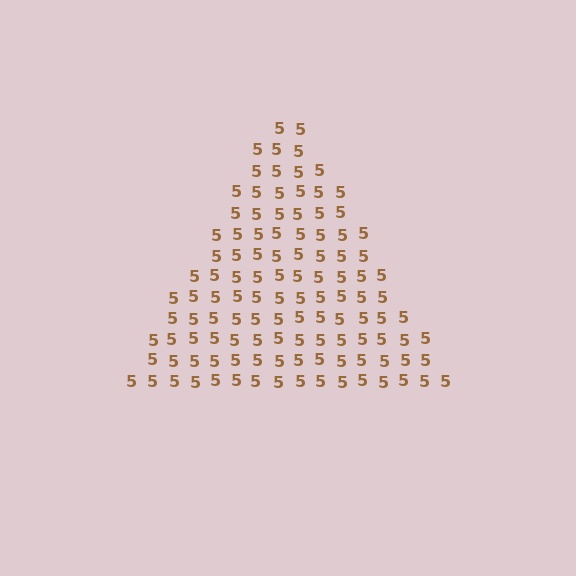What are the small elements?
The small elements are digit 5's.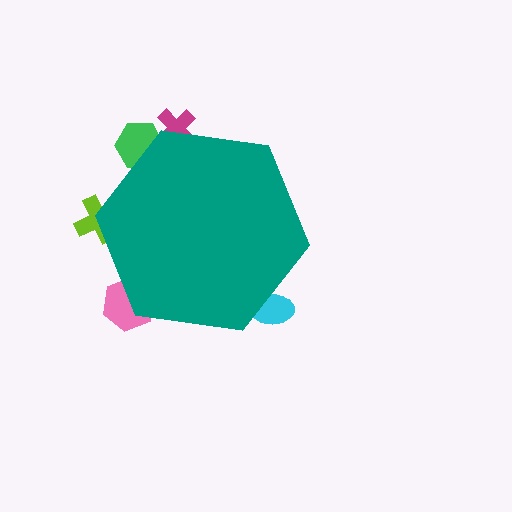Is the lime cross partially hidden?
Yes, the lime cross is partially hidden behind the teal hexagon.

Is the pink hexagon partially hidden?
Yes, the pink hexagon is partially hidden behind the teal hexagon.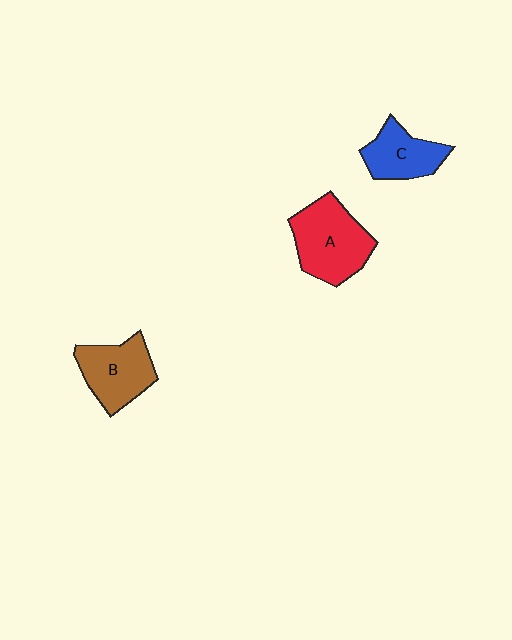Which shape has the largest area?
Shape A (red).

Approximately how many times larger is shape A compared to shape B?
Approximately 1.2 times.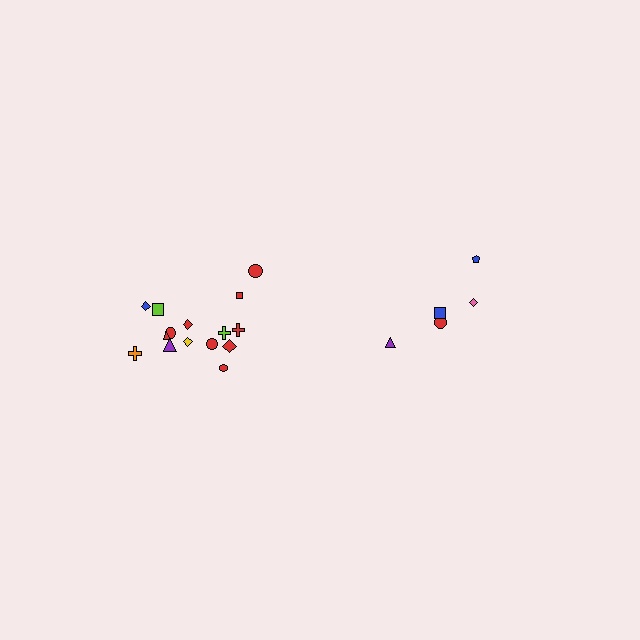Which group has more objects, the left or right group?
The left group.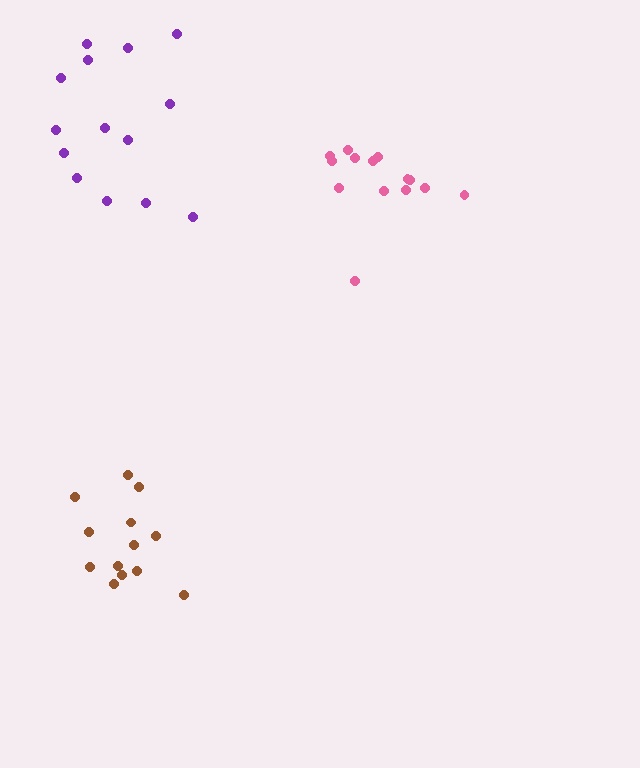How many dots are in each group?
Group 1: 14 dots, Group 2: 13 dots, Group 3: 14 dots (41 total).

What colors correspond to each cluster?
The clusters are colored: pink, brown, purple.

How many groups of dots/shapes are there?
There are 3 groups.